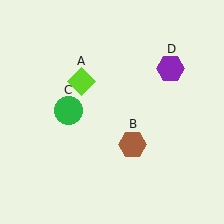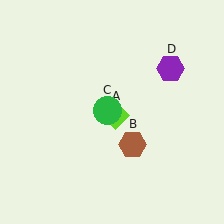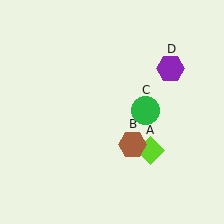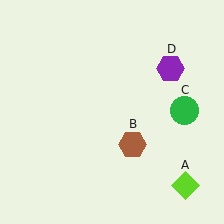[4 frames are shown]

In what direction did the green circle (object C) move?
The green circle (object C) moved right.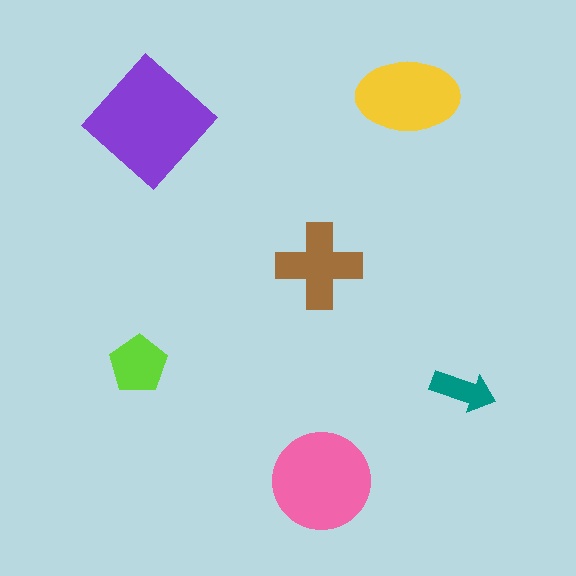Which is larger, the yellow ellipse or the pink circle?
The pink circle.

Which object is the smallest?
The teal arrow.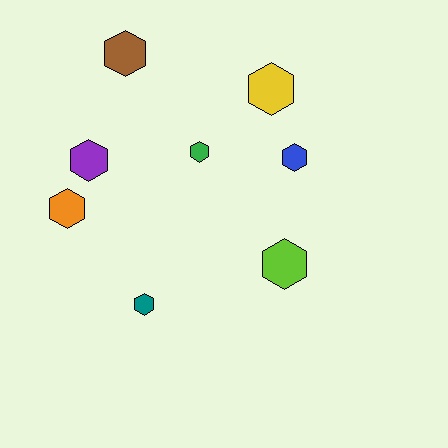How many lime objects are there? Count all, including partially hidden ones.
There is 1 lime object.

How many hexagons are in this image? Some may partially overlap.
There are 8 hexagons.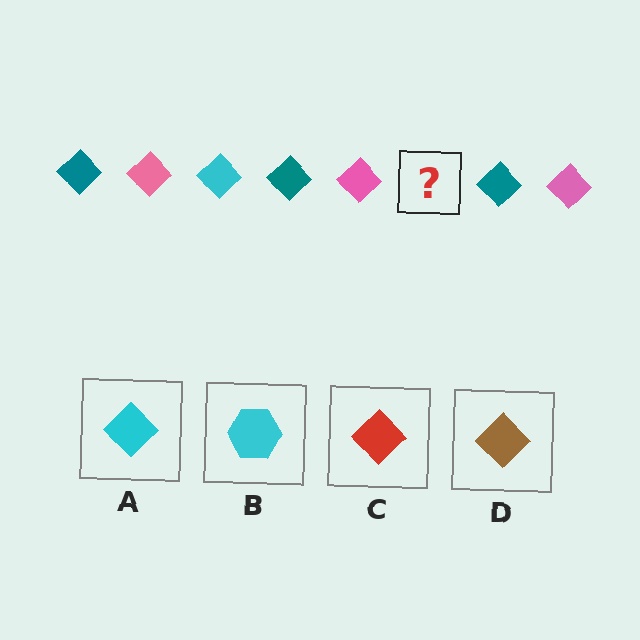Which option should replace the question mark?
Option A.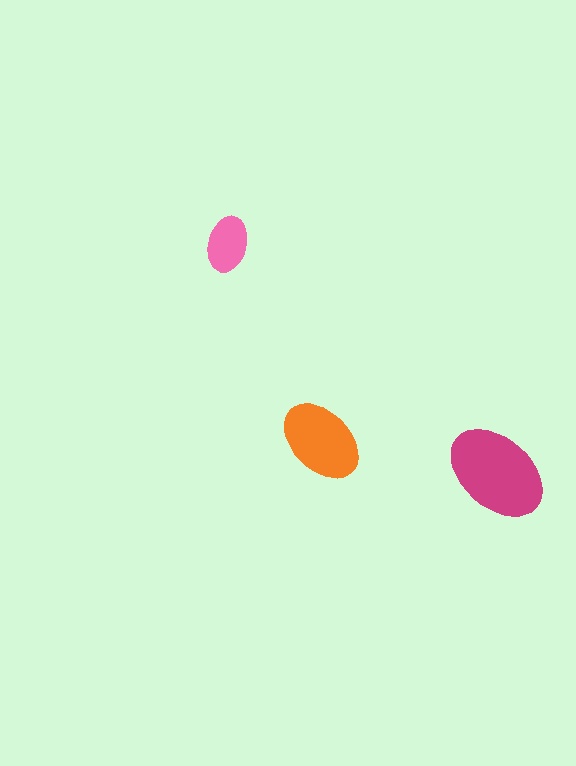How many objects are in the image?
There are 3 objects in the image.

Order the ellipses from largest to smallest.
the magenta one, the orange one, the pink one.